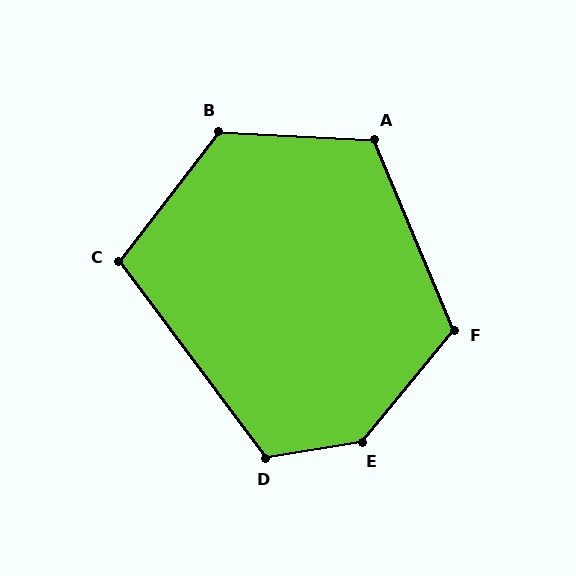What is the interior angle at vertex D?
Approximately 118 degrees (obtuse).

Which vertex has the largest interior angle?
E, at approximately 138 degrees.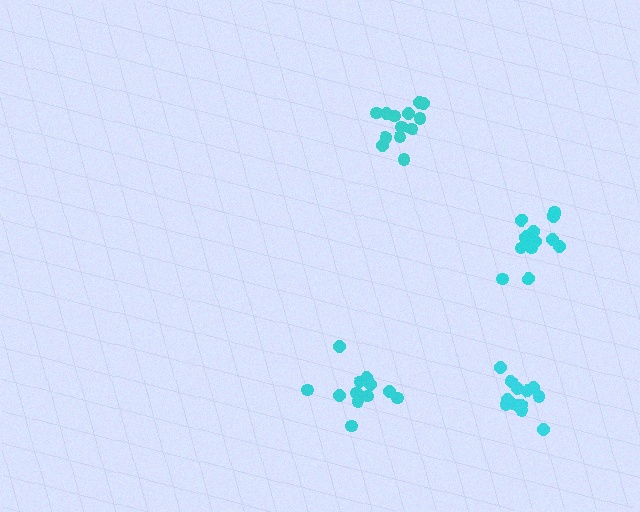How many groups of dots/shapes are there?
There are 4 groups.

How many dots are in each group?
Group 1: 15 dots, Group 2: 12 dots, Group 3: 13 dots, Group 4: 13 dots (53 total).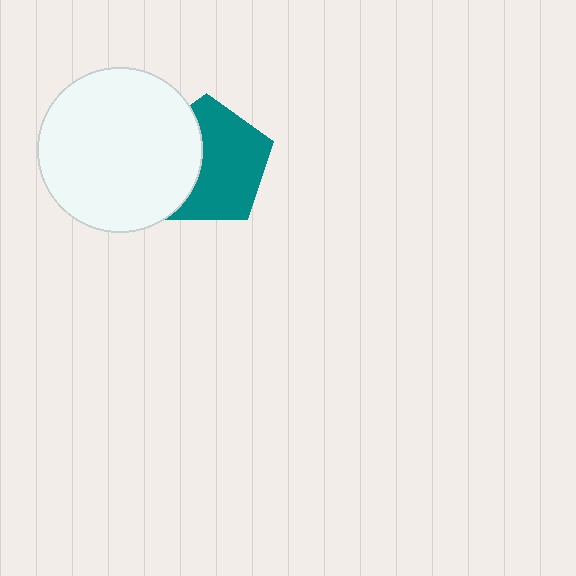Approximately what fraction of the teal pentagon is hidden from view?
Roughly 37% of the teal pentagon is hidden behind the white circle.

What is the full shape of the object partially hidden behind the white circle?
The partially hidden object is a teal pentagon.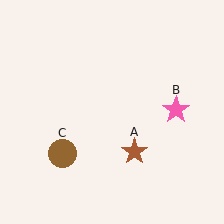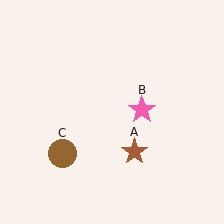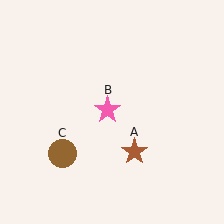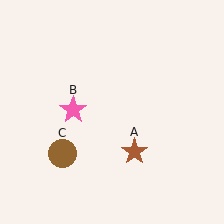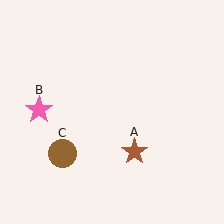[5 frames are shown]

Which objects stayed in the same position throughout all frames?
Brown star (object A) and brown circle (object C) remained stationary.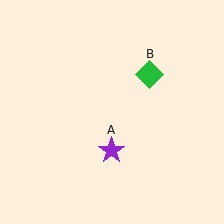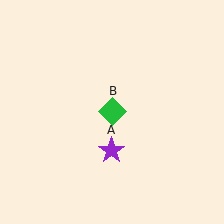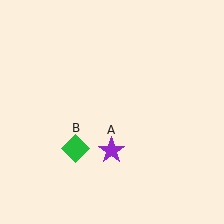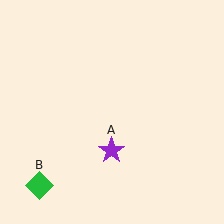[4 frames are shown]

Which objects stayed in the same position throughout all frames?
Purple star (object A) remained stationary.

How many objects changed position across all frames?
1 object changed position: green diamond (object B).